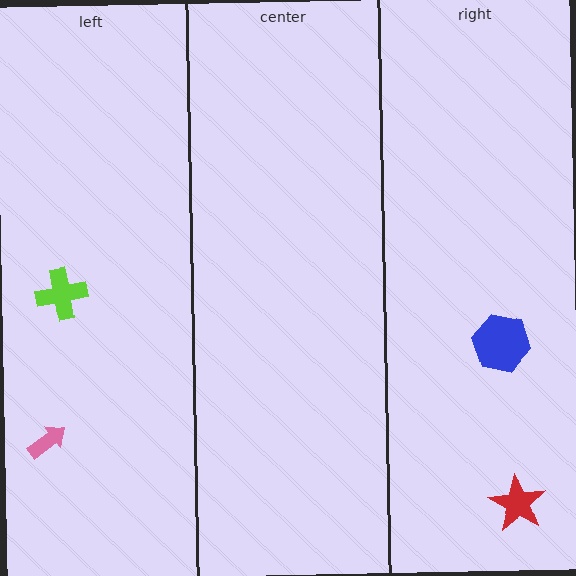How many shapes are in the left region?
2.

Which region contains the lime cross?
The left region.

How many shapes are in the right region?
2.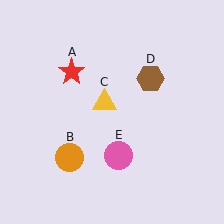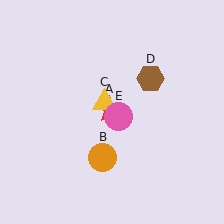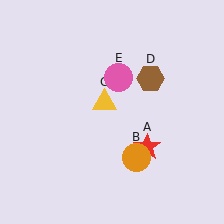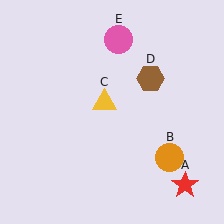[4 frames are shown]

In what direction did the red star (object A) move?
The red star (object A) moved down and to the right.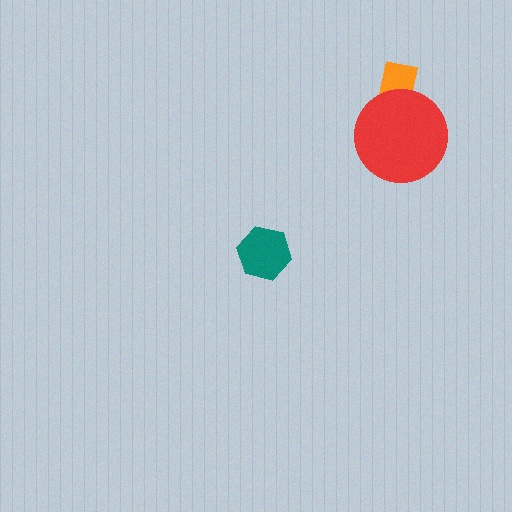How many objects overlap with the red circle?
1 object overlaps with the red circle.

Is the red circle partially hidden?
No, no other shape covers it.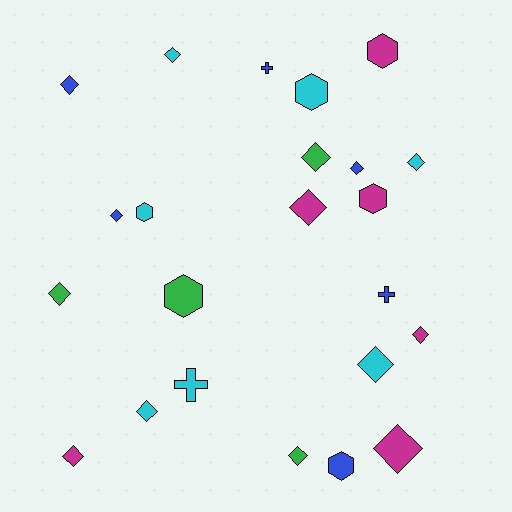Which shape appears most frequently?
Diamond, with 14 objects.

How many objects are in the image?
There are 23 objects.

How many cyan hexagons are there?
There are 2 cyan hexagons.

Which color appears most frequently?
Cyan, with 7 objects.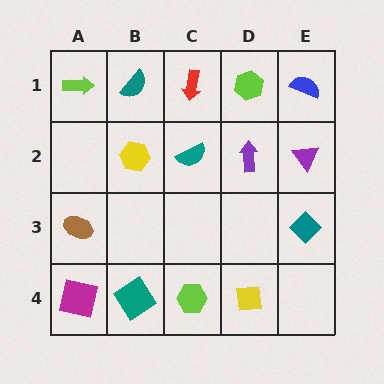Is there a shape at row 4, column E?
No, that cell is empty.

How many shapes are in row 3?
2 shapes.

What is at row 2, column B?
A yellow hexagon.